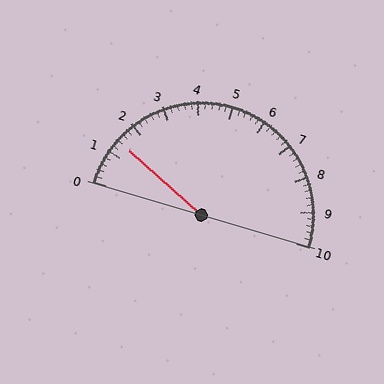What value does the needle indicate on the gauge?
The needle indicates approximately 1.4.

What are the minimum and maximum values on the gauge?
The gauge ranges from 0 to 10.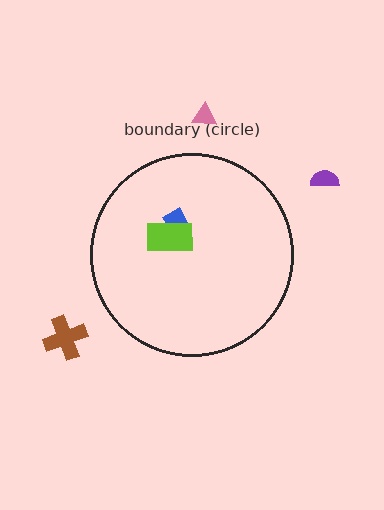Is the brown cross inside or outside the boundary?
Outside.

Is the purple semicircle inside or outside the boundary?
Outside.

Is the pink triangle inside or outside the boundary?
Outside.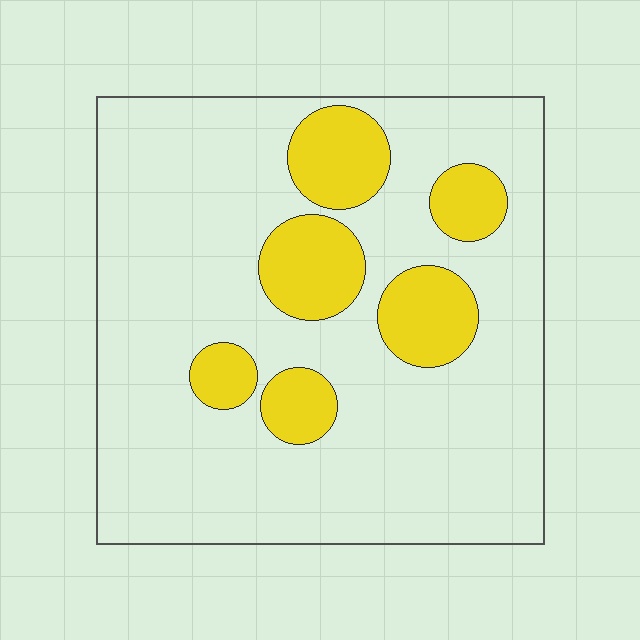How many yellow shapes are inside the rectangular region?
6.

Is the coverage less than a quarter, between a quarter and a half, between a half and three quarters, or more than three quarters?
Less than a quarter.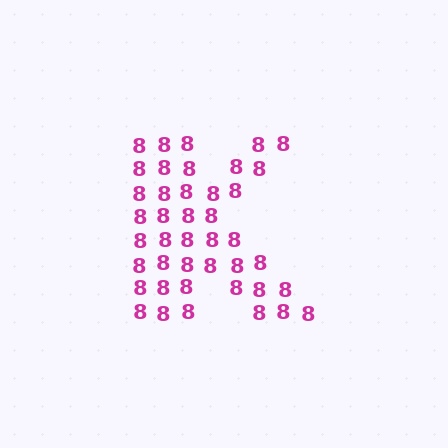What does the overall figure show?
The overall figure shows the letter K.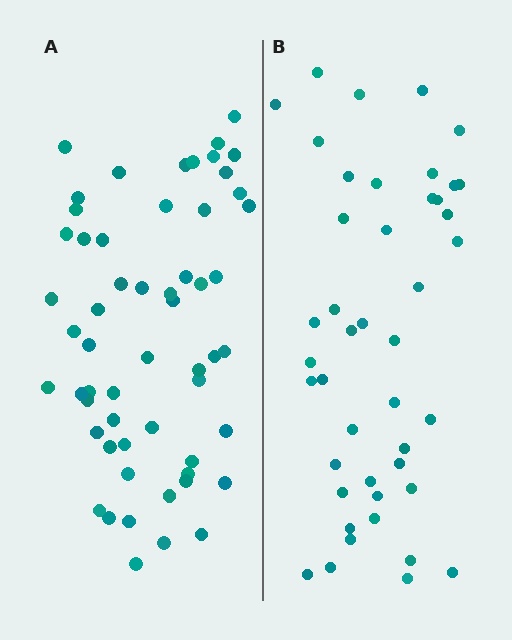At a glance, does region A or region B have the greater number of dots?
Region A (the left region) has more dots.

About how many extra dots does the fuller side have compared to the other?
Region A has approximately 15 more dots than region B.